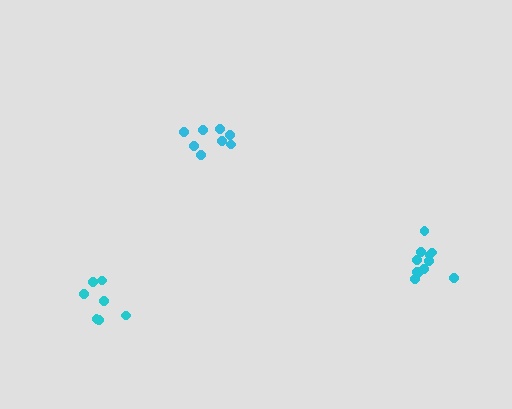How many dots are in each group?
Group 1: 8 dots, Group 2: 7 dots, Group 3: 11 dots (26 total).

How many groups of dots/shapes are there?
There are 3 groups.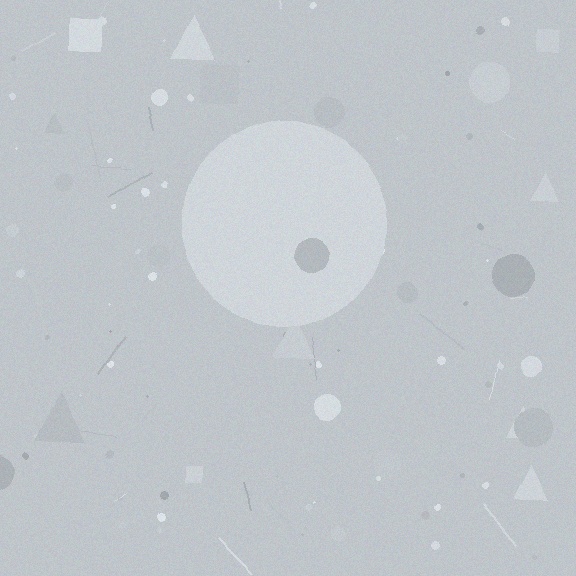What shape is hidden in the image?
A circle is hidden in the image.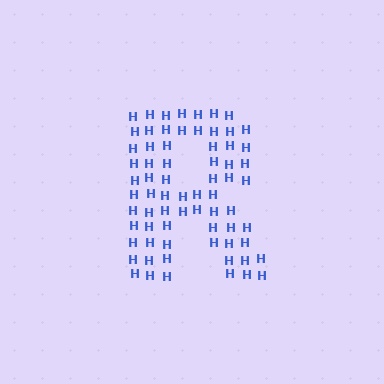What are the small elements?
The small elements are letter H's.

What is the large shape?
The large shape is the letter R.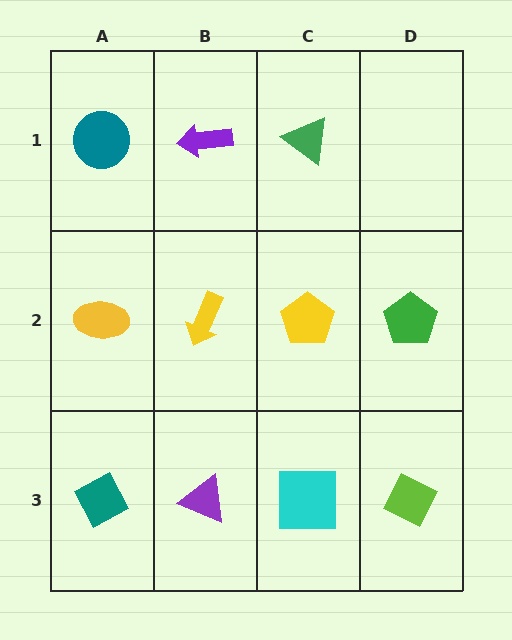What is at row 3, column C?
A cyan square.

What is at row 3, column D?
A lime diamond.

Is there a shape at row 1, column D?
No, that cell is empty.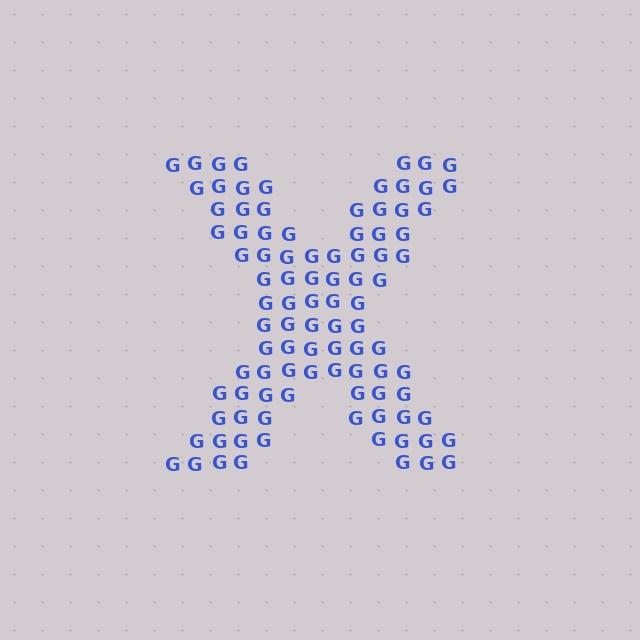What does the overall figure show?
The overall figure shows the letter X.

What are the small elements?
The small elements are letter G's.